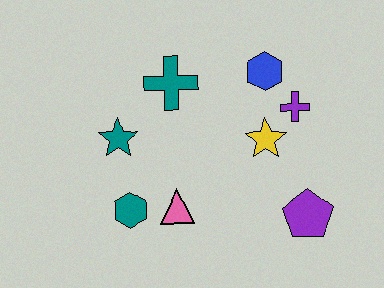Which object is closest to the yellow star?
The purple cross is closest to the yellow star.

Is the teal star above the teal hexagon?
Yes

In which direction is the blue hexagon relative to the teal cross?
The blue hexagon is to the right of the teal cross.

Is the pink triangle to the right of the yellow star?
No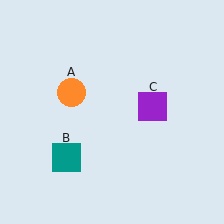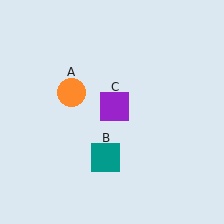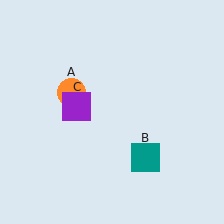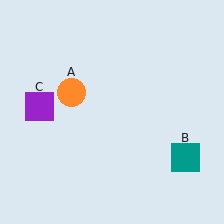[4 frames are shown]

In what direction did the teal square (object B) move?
The teal square (object B) moved right.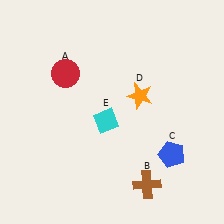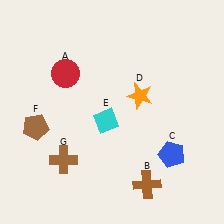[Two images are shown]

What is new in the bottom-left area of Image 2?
A brown pentagon (F) was added in the bottom-left area of Image 2.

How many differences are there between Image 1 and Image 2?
There are 2 differences between the two images.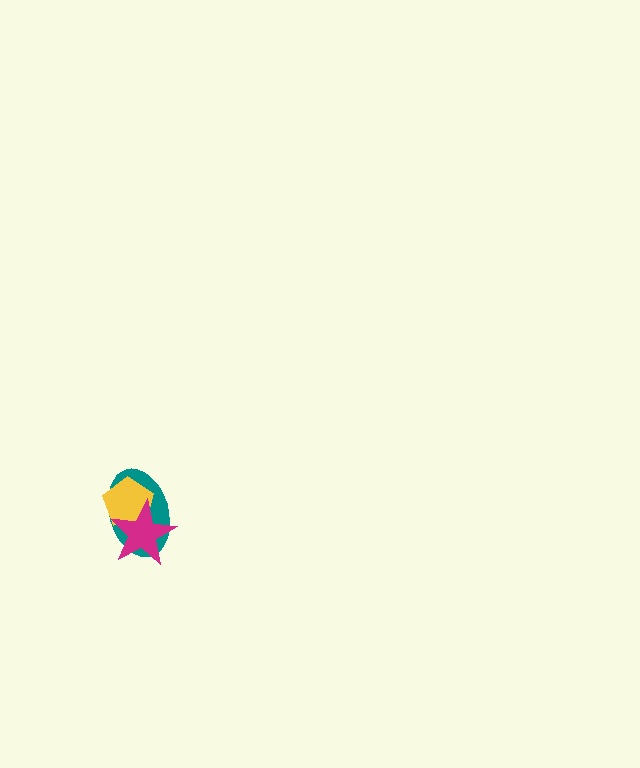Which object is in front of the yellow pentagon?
The magenta star is in front of the yellow pentagon.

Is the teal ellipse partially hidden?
Yes, it is partially covered by another shape.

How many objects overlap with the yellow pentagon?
2 objects overlap with the yellow pentagon.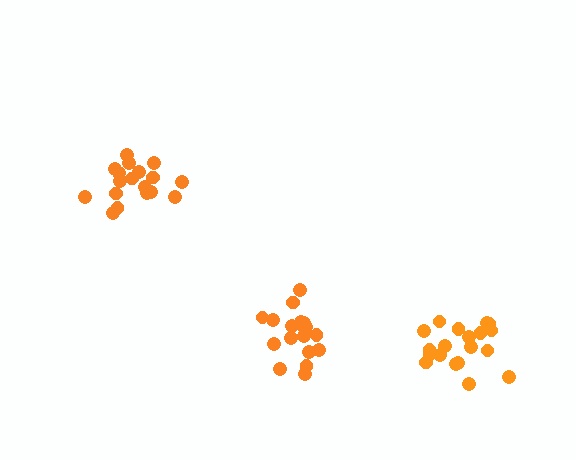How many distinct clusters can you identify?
There are 3 distinct clusters.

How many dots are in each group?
Group 1: 18 dots, Group 2: 18 dots, Group 3: 19 dots (55 total).